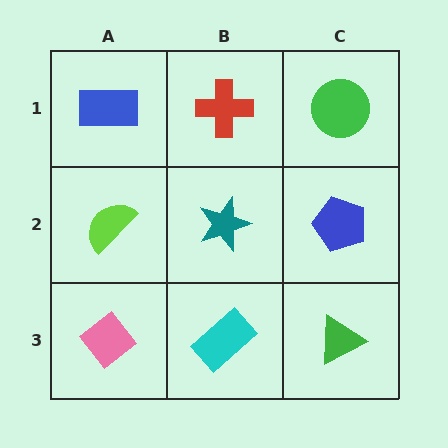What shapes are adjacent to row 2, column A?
A blue rectangle (row 1, column A), a pink diamond (row 3, column A), a teal star (row 2, column B).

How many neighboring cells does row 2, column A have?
3.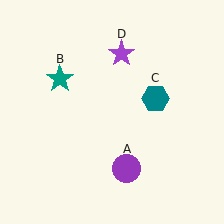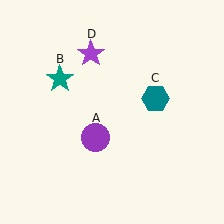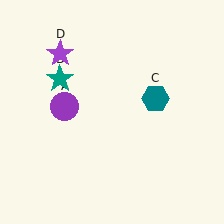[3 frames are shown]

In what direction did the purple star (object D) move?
The purple star (object D) moved left.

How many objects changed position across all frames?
2 objects changed position: purple circle (object A), purple star (object D).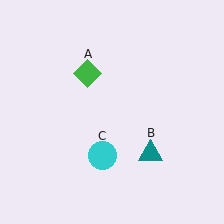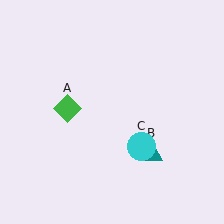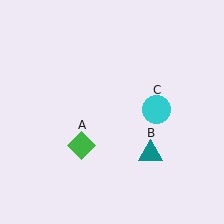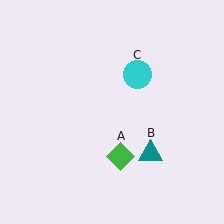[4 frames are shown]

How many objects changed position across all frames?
2 objects changed position: green diamond (object A), cyan circle (object C).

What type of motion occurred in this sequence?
The green diamond (object A), cyan circle (object C) rotated counterclockwise around the center of the scene.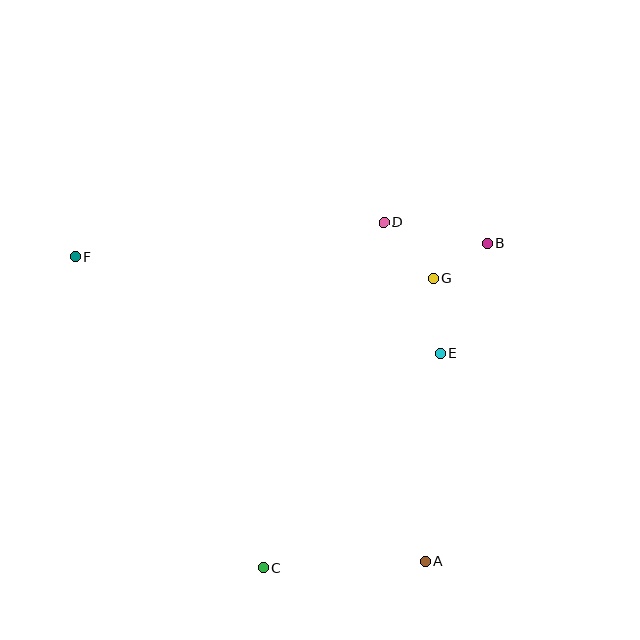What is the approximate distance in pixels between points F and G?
The distance between F and G is approximately 358 pixels.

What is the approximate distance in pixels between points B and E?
The distance between B and E is approximately 120 pixels.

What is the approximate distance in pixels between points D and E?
The distance between D and E is approximately 142 pixels.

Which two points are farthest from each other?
Points A and F are farthest from each other.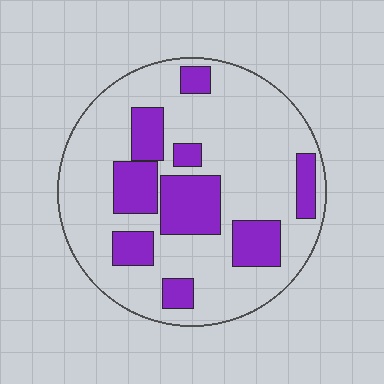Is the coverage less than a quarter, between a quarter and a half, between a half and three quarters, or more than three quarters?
Between a quarter and a half.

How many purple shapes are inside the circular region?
9.